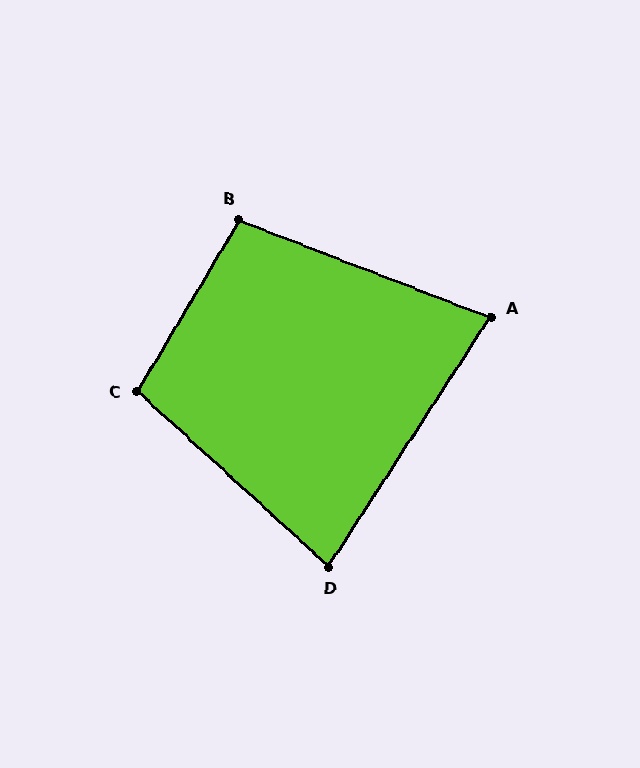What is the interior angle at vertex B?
Approximately 99 degrees (obtuse).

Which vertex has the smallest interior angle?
A, at approximately 78 degrees.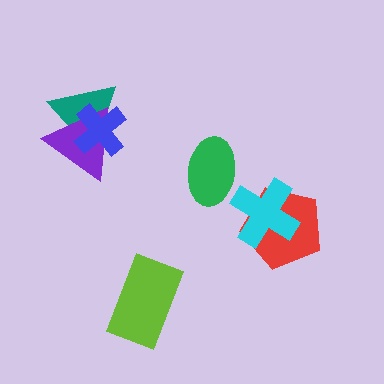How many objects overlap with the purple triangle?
2 objects overlap with the purple triangle.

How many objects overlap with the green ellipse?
0 objects overlap with the green ellipse.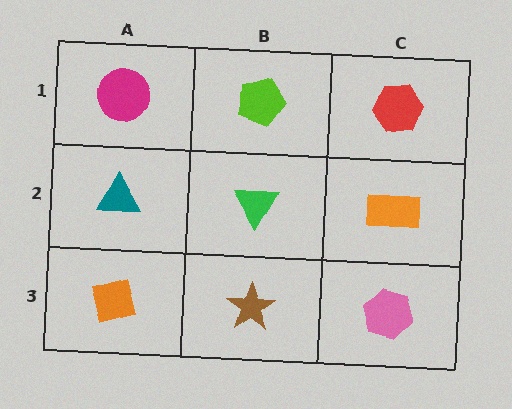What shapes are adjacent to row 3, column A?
A teal triangle (row 2, column A), a brown star (row 3, column B).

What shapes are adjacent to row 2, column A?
A magenta circle (row 1, column A), an orange square (row 3, column A), a green triangle (row 2, column B).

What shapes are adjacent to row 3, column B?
A green triangle (row 2, column B), an orange square (row 3, column A), a pink hexagon (row 3, column C).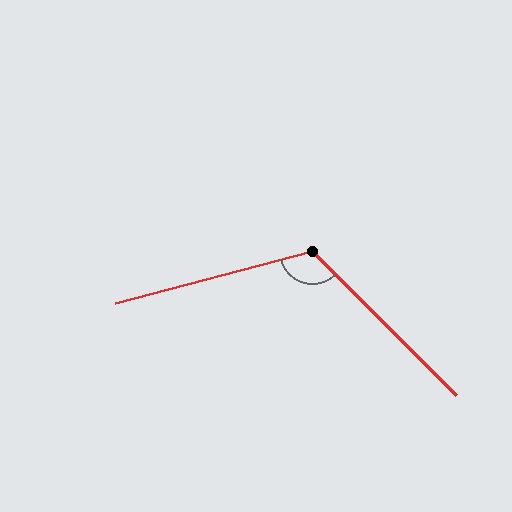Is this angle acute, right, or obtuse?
It is obtuse.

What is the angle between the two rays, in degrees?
Approximately 120 degrees.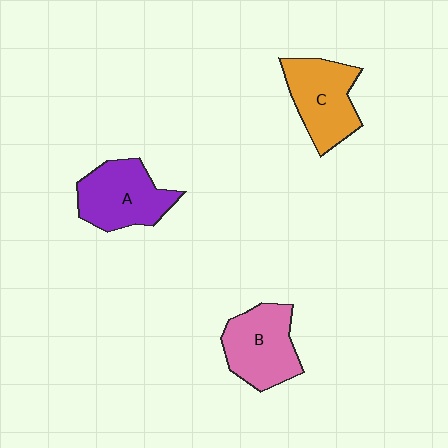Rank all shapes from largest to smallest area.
From largest to smallest: A (purple), C (orange), B (pink).